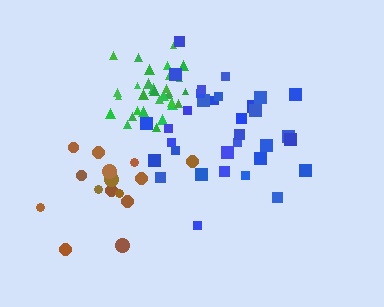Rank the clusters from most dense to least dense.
green, blue, brown.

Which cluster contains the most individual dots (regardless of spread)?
Blue (35).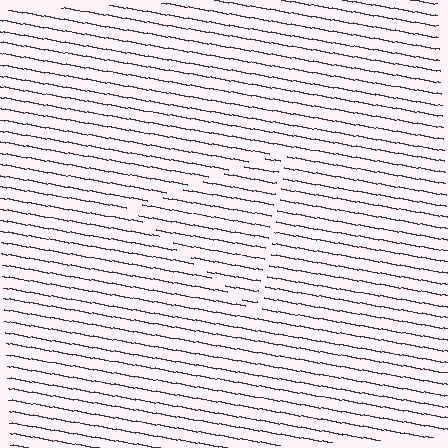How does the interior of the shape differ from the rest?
The interior of the shape contains the same grating, shifted by half a period — the contour is defined by the phase discontinuity where line-ends from the inner and outer gratings abut.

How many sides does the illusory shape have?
3 sides — the line-ends trace a triangle.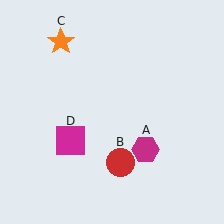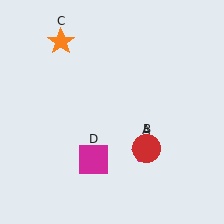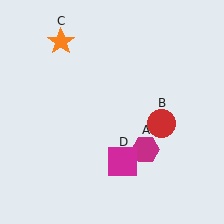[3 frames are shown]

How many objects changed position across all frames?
2 objects changed position: red circle (object B), magenta square (object D).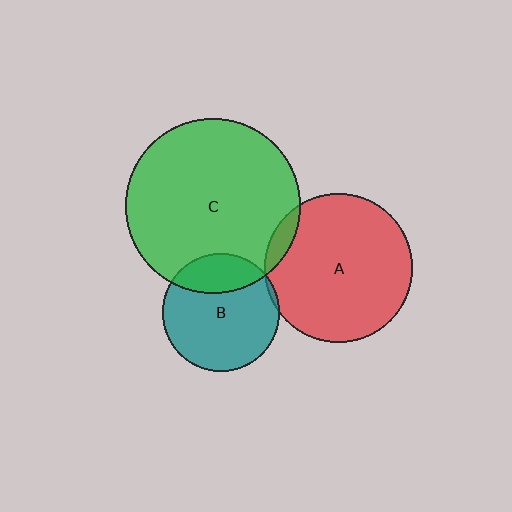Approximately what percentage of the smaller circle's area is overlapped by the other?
Approximately 5%.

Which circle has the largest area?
Circle C (green).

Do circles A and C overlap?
Yes.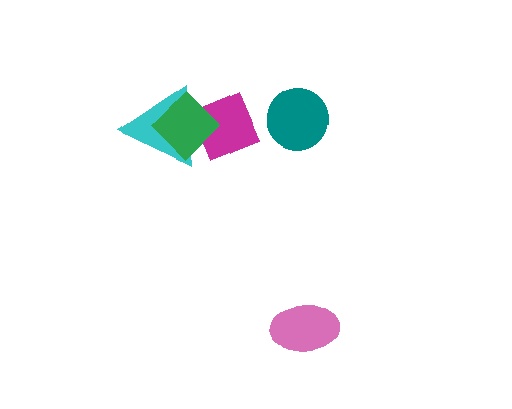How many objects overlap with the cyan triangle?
2 objects overlap with the cyan triangle.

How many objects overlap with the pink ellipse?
0 objects overlap with the pink ellipse.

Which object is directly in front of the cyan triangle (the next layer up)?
The magenta diamond is directly in front of the cyan triangle.